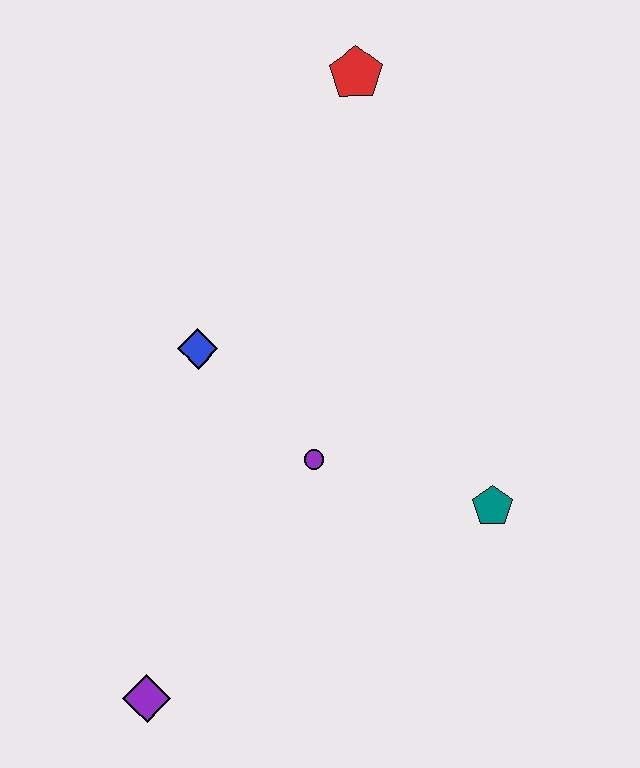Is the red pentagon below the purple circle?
No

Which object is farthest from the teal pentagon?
The red pentagon is farthest from the teal pentagon.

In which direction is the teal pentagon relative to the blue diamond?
The teal pentagon is to the right of the blue diamond.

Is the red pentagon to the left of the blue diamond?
No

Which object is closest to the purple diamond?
The purple circle is closest to the purple diamond.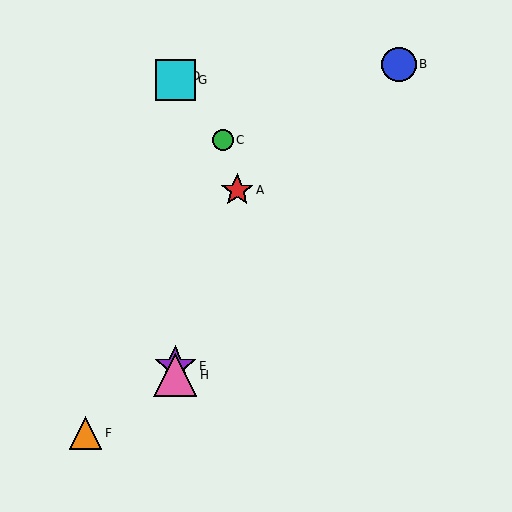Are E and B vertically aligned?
No, E is at x≈175 and B is at x≈399.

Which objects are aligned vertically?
Objects D, E, G, H are aligned vertically.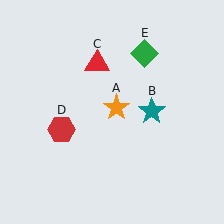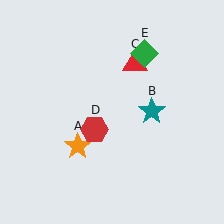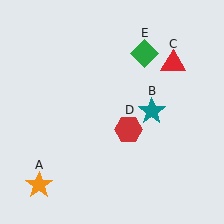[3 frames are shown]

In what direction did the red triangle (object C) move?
The red triangle (object C) moved right.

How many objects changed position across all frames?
3 objects changed position: orange star (object A), red triangle (object C), red hexagon (object D).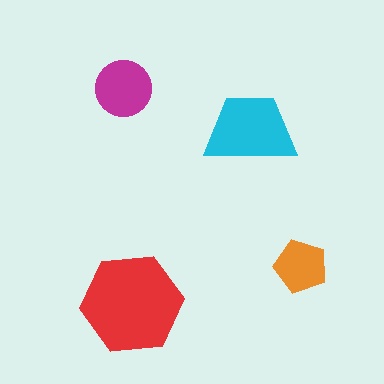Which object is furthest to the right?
The orange pentagon is rightmost.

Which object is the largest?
The red hexagon.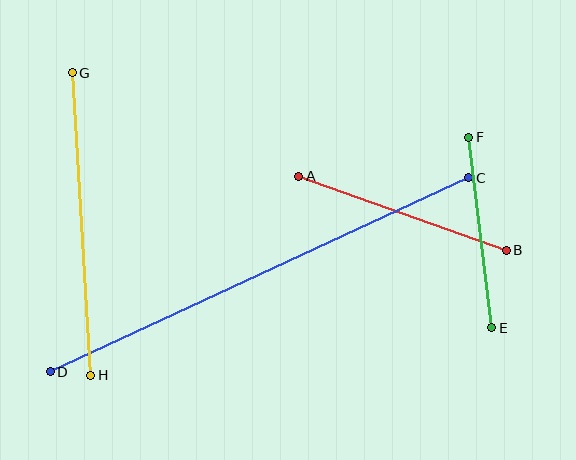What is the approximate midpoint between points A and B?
The midpoint is at approximately (402, 213) pixels.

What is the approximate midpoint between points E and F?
The midpoint is at approximately (480, 233) pixels.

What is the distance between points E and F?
The distance is approximately 192 pixels.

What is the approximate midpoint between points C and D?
The midpoint is at approximately (259, 275) pixels.